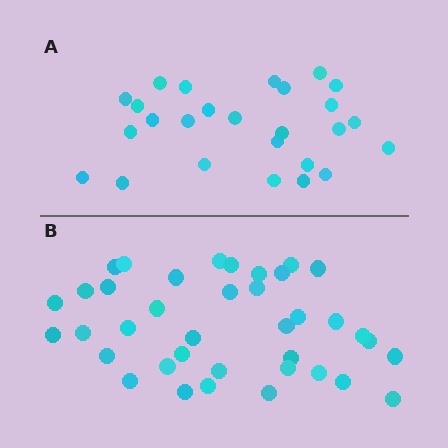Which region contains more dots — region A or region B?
Region B (the bottom region) has more dots.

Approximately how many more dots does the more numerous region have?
Region B has roughly 12 or so more dots than region A.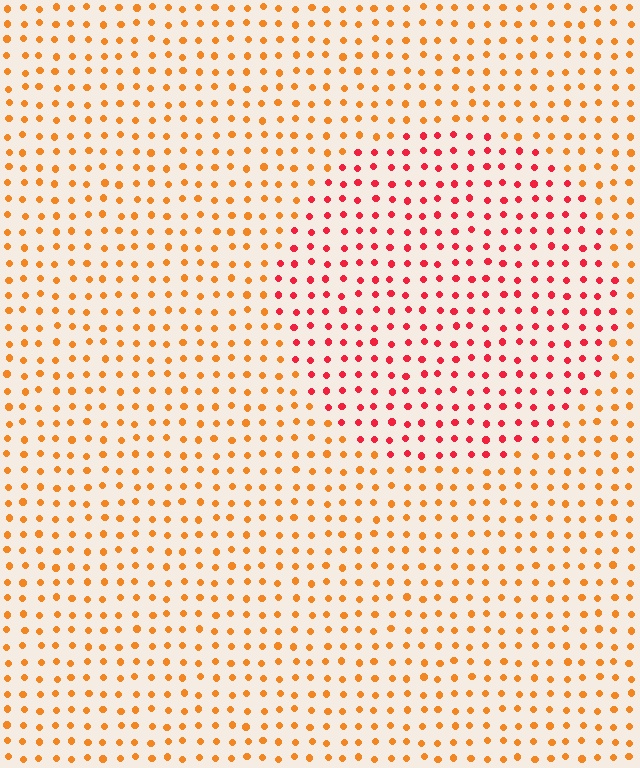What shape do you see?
I see a circle.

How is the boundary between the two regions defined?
The boundary is defined purely by a slight shift in hue (about 38 degrees). Spacing, size, and orientation are identical on both sides.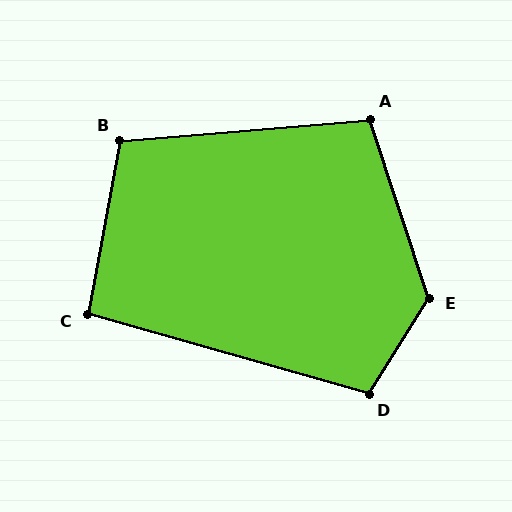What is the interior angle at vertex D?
Approximately 106 degrees (obtuse).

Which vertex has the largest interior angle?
E, at approximately 130 degrees.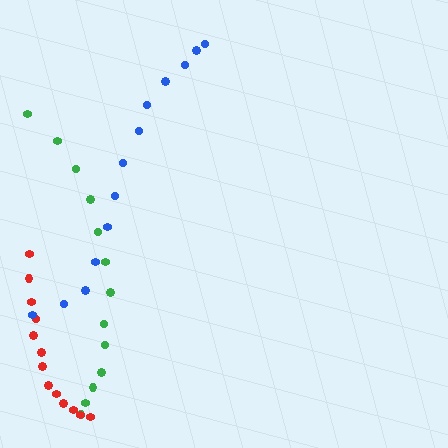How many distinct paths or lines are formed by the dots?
There are 3 distinct paths.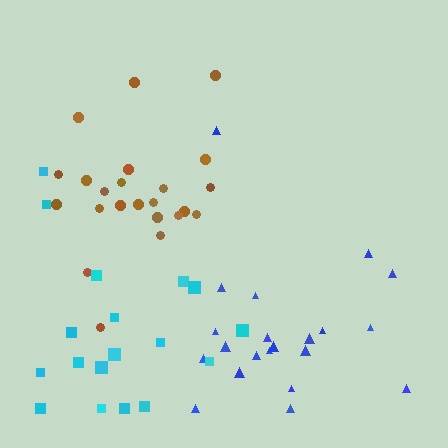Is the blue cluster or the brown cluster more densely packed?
Brown.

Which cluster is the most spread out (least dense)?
Cyan.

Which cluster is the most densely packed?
Brown.